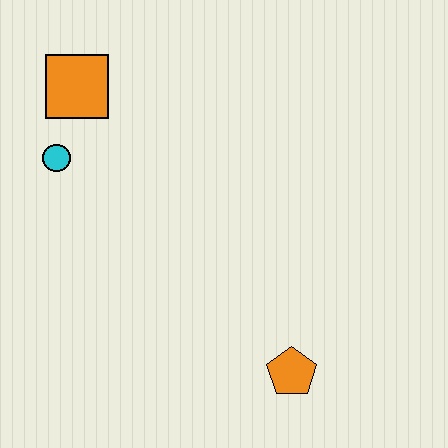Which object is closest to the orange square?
The cyan circle is closest to the orange square.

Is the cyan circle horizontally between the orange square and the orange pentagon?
No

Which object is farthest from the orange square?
The orange pentagon is farthest from the orange square.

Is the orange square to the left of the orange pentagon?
Yes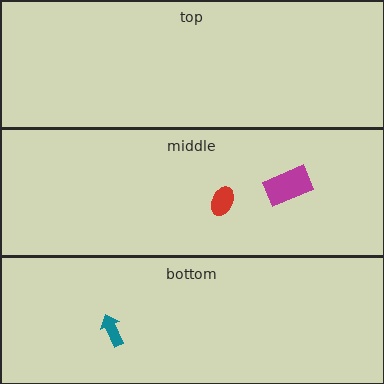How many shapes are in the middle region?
2.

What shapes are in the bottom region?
The teal arrow.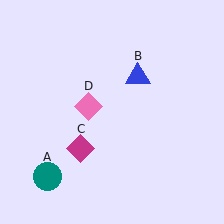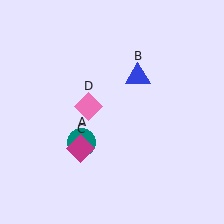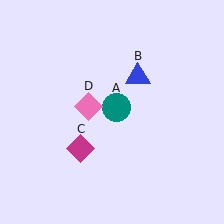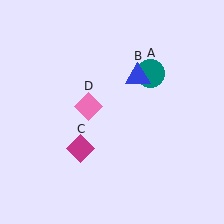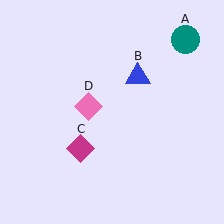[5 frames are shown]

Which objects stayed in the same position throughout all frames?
Blue triangle (object B) and magenta diamond (object C) and pink diamond (object D) remained stationary.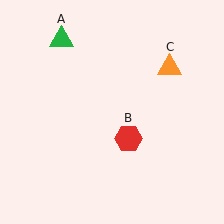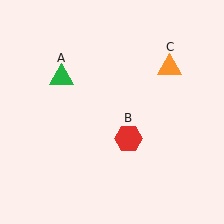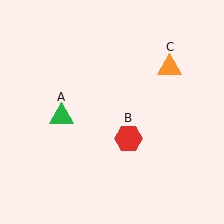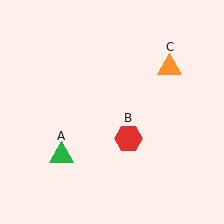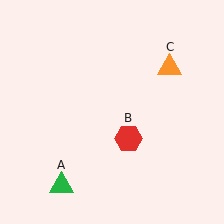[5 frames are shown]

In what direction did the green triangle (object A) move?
The green triangle (object A) moved down.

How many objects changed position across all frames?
1 object changed position: green triangle (object A).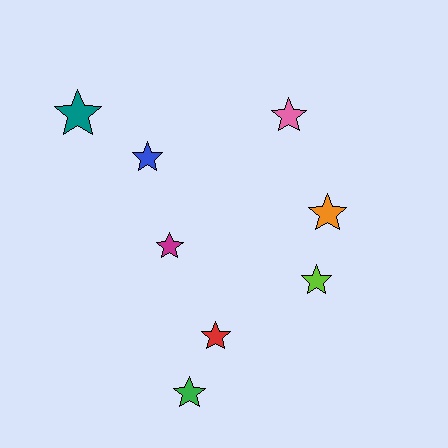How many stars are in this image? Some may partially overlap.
There are 8 stars.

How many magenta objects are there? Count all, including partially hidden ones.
There is 1 magenta object.